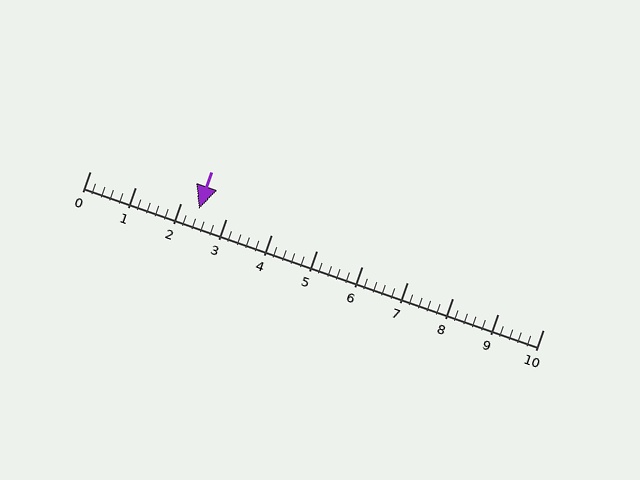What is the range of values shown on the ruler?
The ruler shows values from 0 to 10.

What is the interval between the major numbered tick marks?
The major tick marks are spaced 1 units apart.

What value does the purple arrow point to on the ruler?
The purple arrow points to approximately 2.4.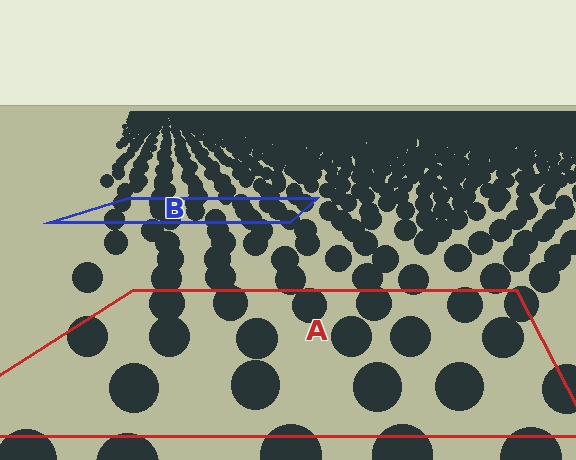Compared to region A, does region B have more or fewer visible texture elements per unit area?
Region B has more texture elements per unit area — they are packed more densely because it is farther away.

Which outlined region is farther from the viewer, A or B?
Region B is farther from the viewer — the texture elements inside it appear smaller and more densely packed.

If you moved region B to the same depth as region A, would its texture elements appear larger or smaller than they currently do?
They would appear larger. At a closer depth, the same texture elements are projected at a bigger on-screen size.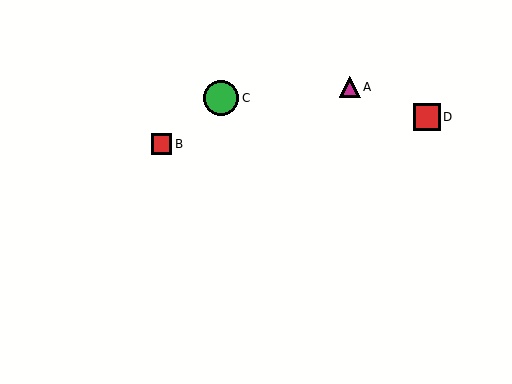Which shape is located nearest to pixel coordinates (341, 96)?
The magenta triangle (labeled A) at (350, 87) is nearest to that location.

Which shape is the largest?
The green circle (labeled C) is the largest.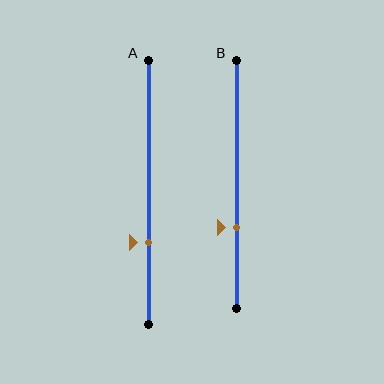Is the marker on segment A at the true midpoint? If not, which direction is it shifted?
No, the marker on segment A is shifted downward by about 19% of the segment length.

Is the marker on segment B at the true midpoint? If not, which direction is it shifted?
No, the marker on segment B is shifted downward by about 18% of the segment length.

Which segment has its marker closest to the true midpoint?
Segment B has its marker closest to the true midpoint.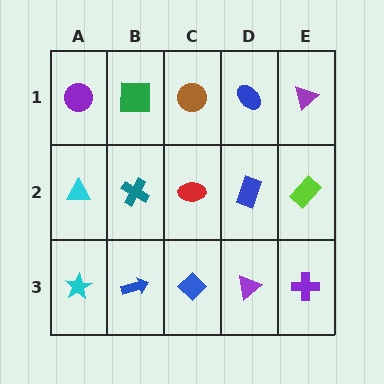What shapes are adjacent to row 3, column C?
A red ellipse (row 2, column C), a blue arrow (row 3, column B), a purple triangle (row 3, column D).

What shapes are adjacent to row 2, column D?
A blue ellipse (row 1, column D), a purple triangle (row 3, column D), a red ellipse (row 2, column C), a lime rectangle (row 2, column E).